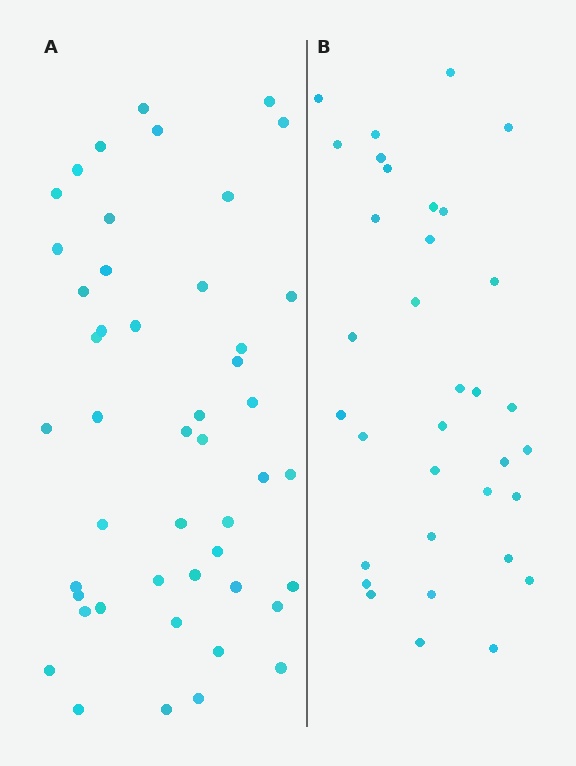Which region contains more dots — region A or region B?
Region A (the left region) has more dots.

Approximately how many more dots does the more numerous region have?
Region A has approximately 15 more dots than region B.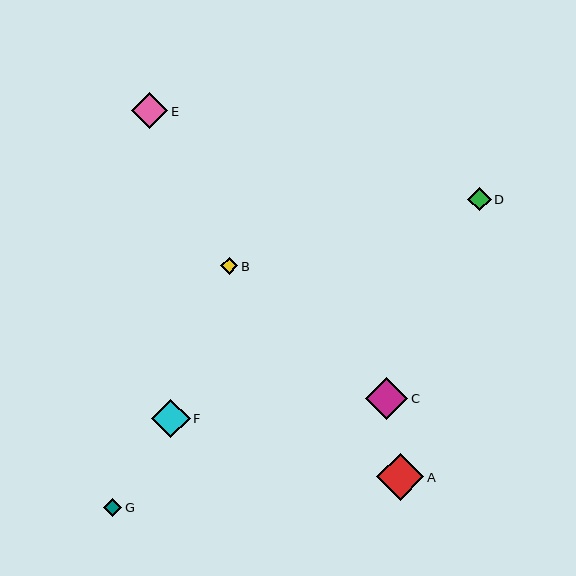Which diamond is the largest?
Diamond A is the largest with a size of approximately 47 pixels.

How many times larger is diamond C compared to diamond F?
Diamond C is approximately 1.1 times the size of diamond F.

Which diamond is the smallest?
Diamond B is the smallest with a size of approximately 17 pixels.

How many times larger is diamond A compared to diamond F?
Diamond A is approximately 1.2 times the size of diamond F.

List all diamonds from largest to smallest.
From largest to smallest: A, C, F, E, D, G, B.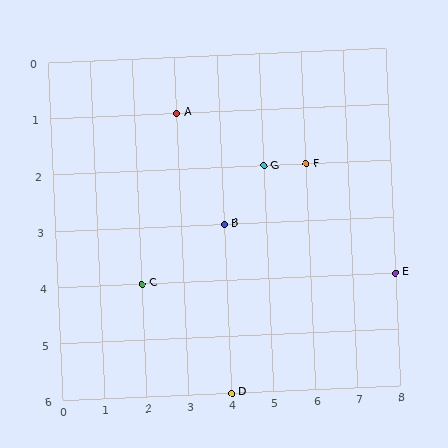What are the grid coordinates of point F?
Point F is at grid coordinates (6, 2).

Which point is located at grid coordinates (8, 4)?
Point E is at (8, 4).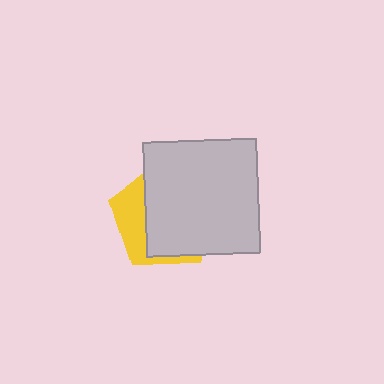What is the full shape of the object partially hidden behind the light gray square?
The partially hidden object is a yellow pentagon.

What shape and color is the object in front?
The object in front is a light gray square.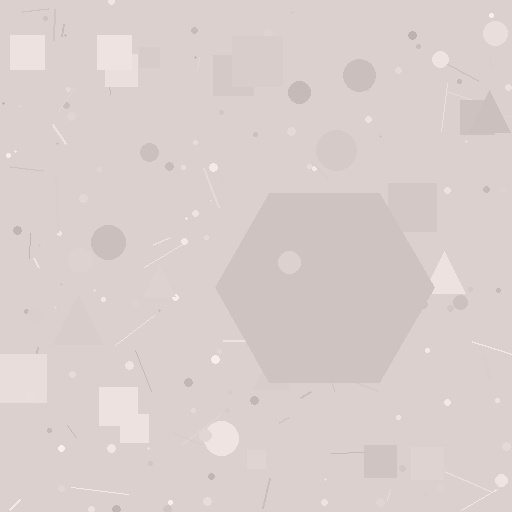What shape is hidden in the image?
A hexagon is hidden in the image.